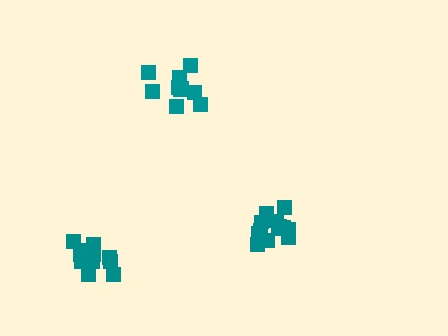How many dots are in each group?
Group 1: 10 dots, Group 2: 13 dots, Group 3: 11 dots (34 total).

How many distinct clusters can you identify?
There are 3 distinct clusters.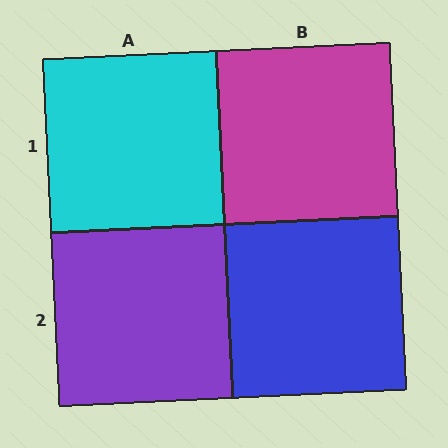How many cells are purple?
1 cell is purple.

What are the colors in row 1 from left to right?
Cyan, magenta.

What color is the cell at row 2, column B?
Blue.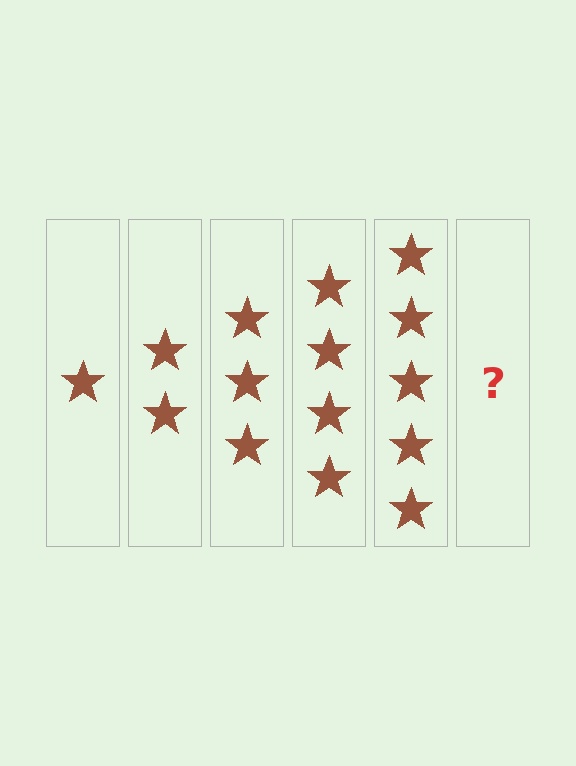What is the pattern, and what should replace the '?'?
The pattern is that each step adds one more star. The '?' should be 6 stars.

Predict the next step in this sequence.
The next step is 6 stars.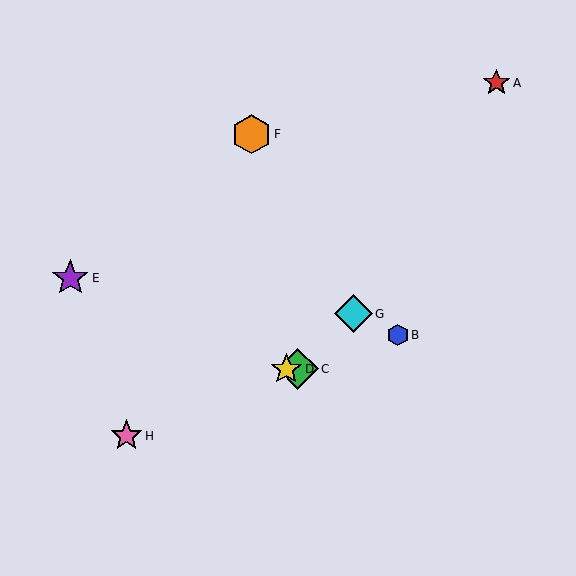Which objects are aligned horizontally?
Objects C, D are aligned horizontally.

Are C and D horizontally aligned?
Yes, both are at y≈369.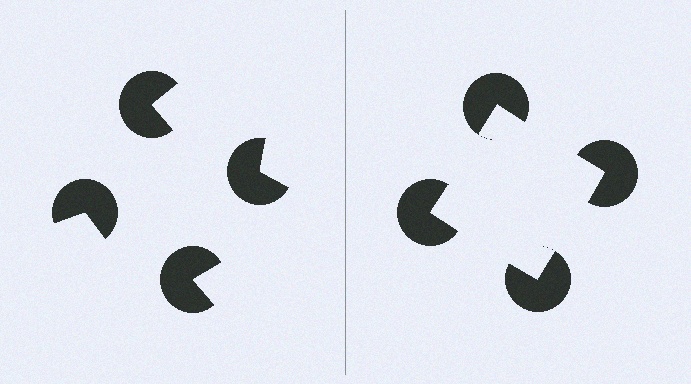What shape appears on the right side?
An illusory square.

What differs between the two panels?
The pac-man discs are positioned identically on both sides; only the wedge orientations differ. On the right they align to a square; on the left they are misaligned.